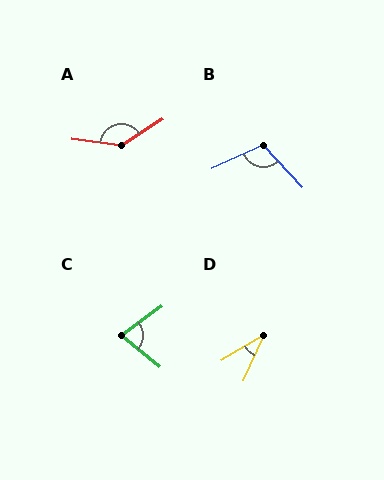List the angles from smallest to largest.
D (35°), C (76°), B (109°), A (140°).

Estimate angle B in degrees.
Approximately 109 degrees.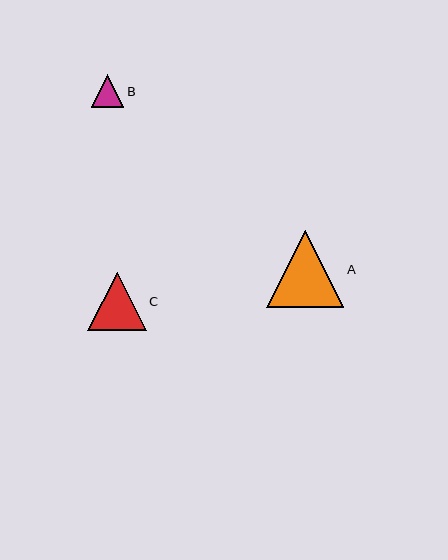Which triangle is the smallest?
Triangle B is the smallest with a size of approximately 33 pixels.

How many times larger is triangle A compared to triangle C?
Triangle A is approximately 1.3 times the size of triangle C.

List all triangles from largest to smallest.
From largest to smallest: A, C, B.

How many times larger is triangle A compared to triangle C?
Triangle A is approximately 1.3 times the size of triangle C.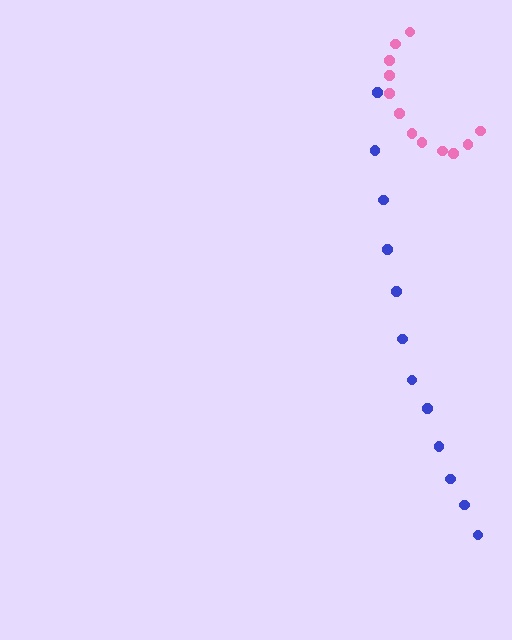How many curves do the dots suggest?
There are 2 distinct paths.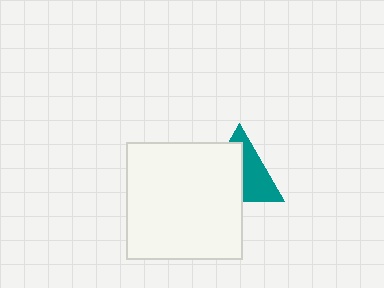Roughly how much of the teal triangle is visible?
About half of it is visible (roughly 46%).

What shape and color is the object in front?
The object in front is a white square.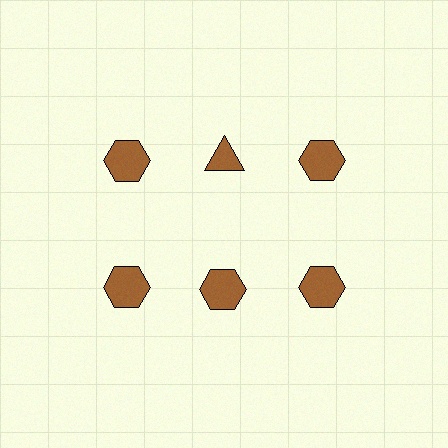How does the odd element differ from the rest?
It has a different shape: triangle instead of hexagon.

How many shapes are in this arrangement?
There are 6 shapes arranged in a grid pattern.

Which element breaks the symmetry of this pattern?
The brown triangle in the top row, second from left column breaks the symmetry. All other shapes are brown hexagons.